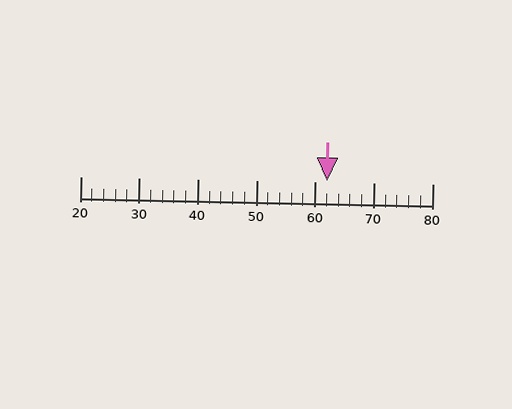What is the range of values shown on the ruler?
The ruler shows values from 20 to 80.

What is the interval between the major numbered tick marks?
The major tick marks are spaced 10 units apart.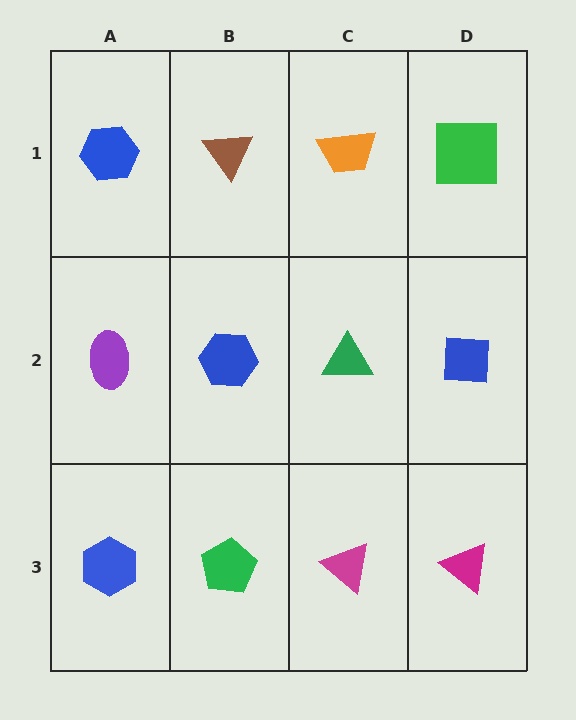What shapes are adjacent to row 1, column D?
A blue square (row 2, column D), an orange trapezoid (row 1, column C).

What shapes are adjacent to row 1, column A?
A purple ellipse (row 2, column A), a brown triangle (row 1, column B).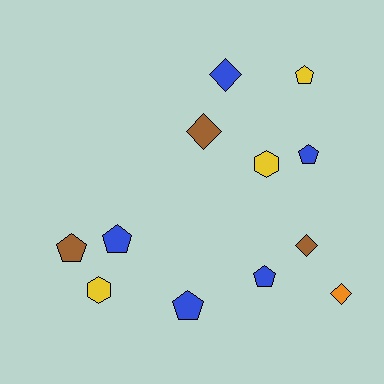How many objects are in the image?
There are 12 objects.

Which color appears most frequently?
Blue, with 5 objects.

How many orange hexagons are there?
There are no orange hexagons.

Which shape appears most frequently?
Pentagon, with 6 objects.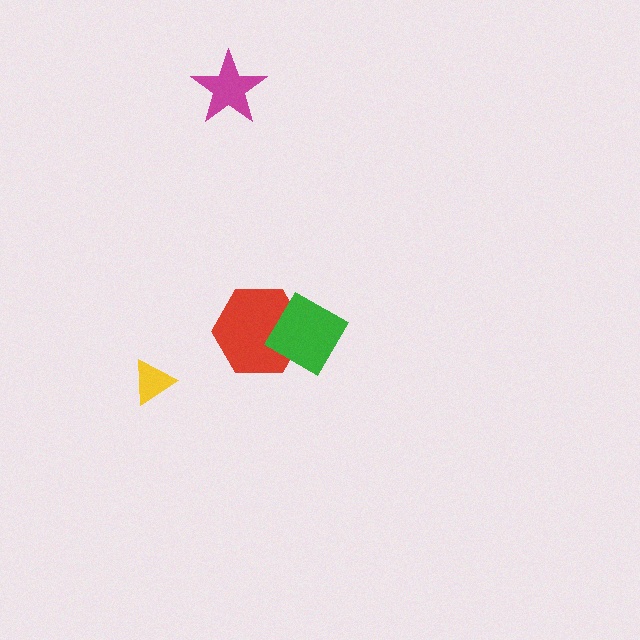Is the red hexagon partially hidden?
Yes, it is partially covered by another shape.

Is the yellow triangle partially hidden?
No, no other shape covers it.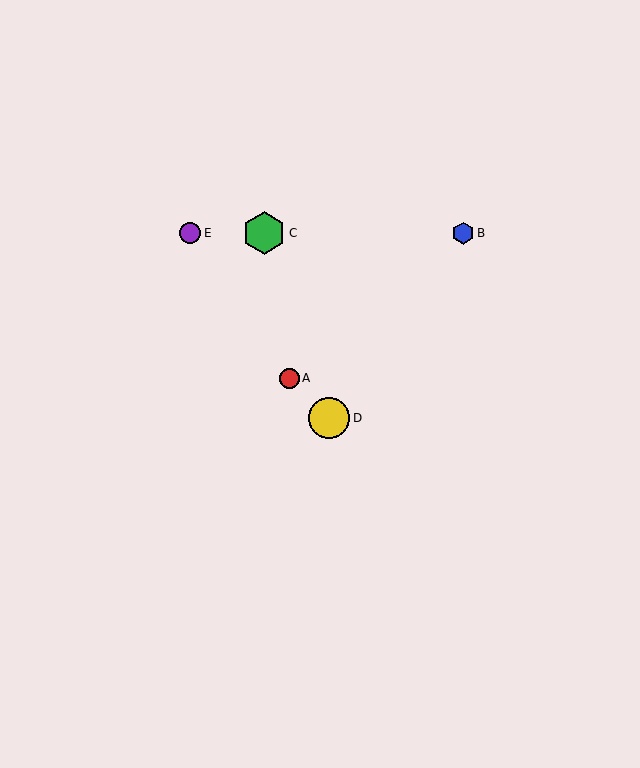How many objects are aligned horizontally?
3 objects (B, C, E) are aligned horizontally.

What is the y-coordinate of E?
Object E is at y≈233.